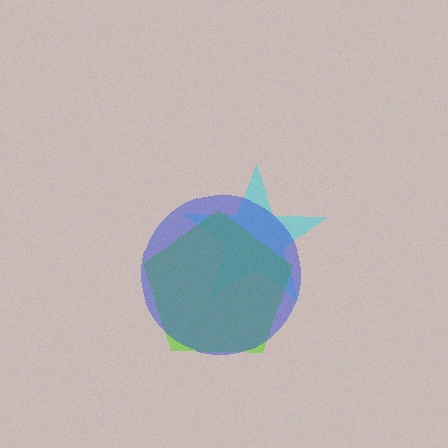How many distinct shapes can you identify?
There are 3 distinct shapes: a cyan star, a lime pentagon, a blue circle.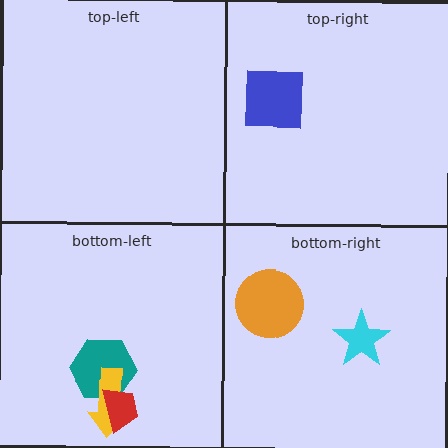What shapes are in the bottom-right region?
The cyan star, the orange circle.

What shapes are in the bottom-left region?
The teal hexagon, the yellow arrow, the red trapezoid.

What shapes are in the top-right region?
The blue square.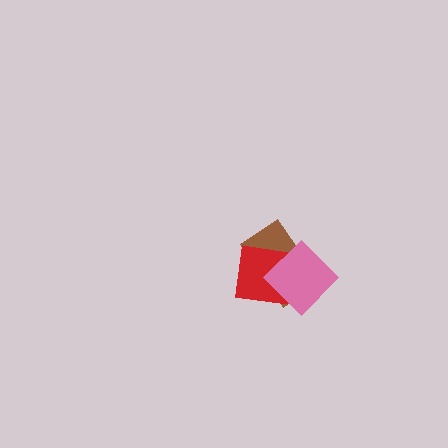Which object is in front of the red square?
The pink diamond is in front of the red square.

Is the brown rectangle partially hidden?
Yes, it is partially covered by another shape.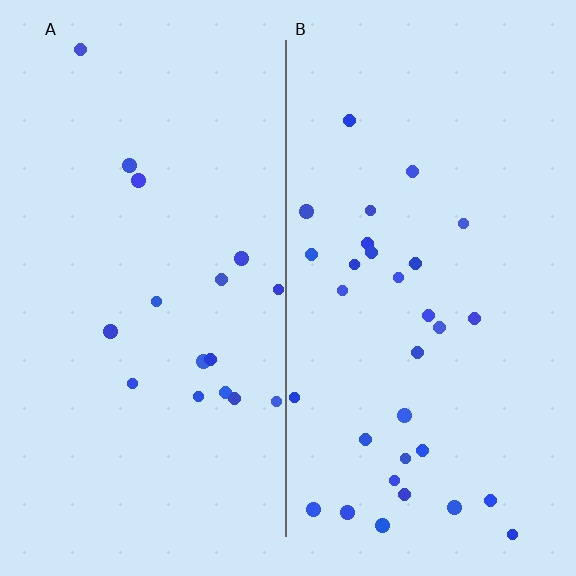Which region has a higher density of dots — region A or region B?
B (the right).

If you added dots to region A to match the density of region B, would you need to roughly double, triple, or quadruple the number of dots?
Approximately double.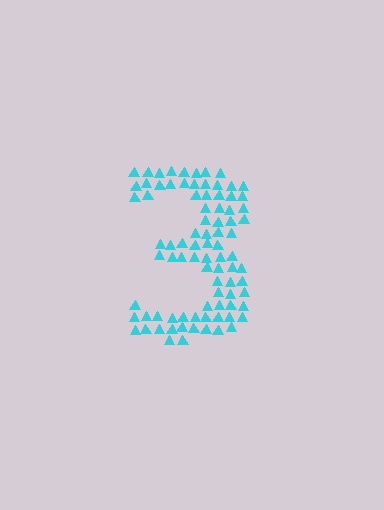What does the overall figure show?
The overall figure shows the digit 3.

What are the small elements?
The small elements are triangles.